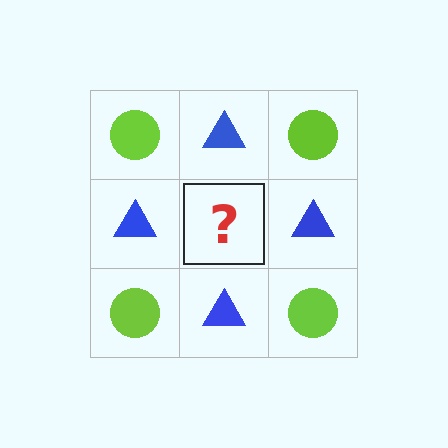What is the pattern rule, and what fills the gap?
The rule is that it alternates lime circle and blue triangle in a checkerboard pattern. The gap should be filled with a lime circle.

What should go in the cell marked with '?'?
The missing cell should contain a lime circle.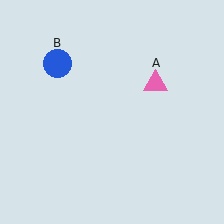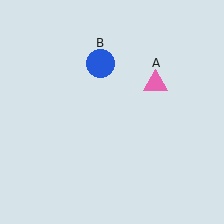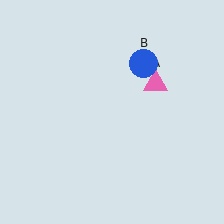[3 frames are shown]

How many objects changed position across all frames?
1 object changed position: blue circle (object B).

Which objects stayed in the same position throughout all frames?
Pink triangle (object A) remained stationary.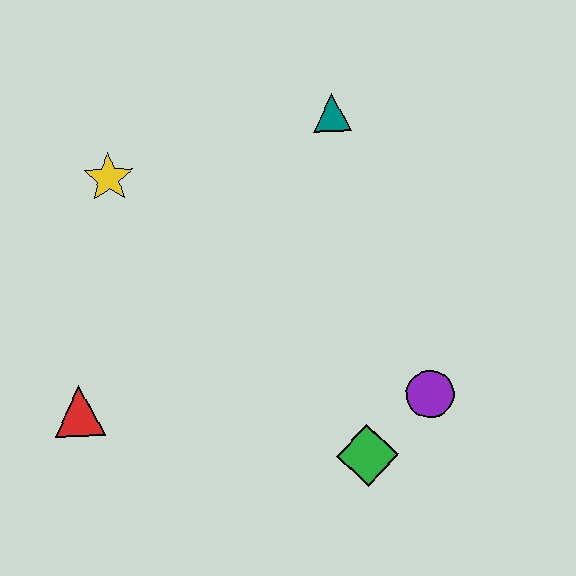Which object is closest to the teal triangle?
The yellow star is closest to the teal triangle.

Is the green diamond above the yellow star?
No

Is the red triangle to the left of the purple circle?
Yes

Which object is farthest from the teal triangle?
The red triangle is farthest from the teal triangle.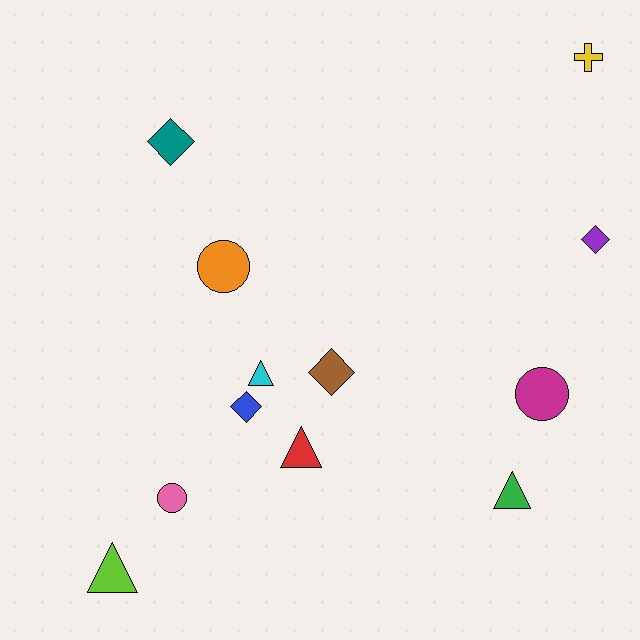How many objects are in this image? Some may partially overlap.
There are 12 objects.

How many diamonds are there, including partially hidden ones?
There are 4 diamonds.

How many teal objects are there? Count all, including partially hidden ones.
There is 1 teal object.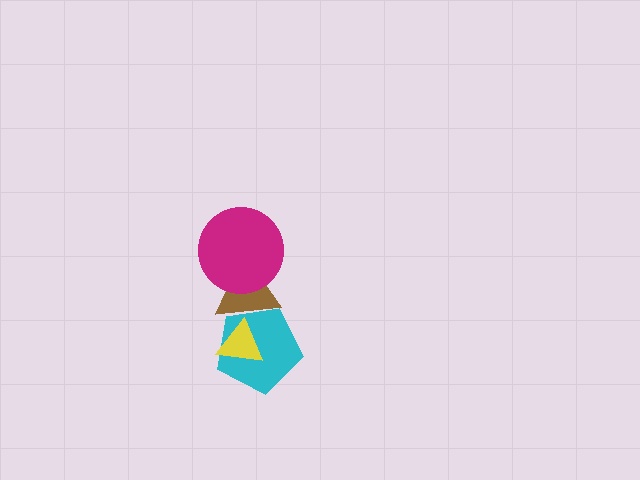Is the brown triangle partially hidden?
Yes, it is partially covered by another shape.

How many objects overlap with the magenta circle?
1 object overlaps with the magenta circle.